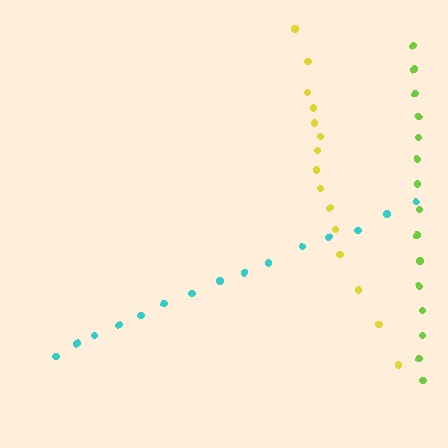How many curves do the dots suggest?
There are 3 distinct paths.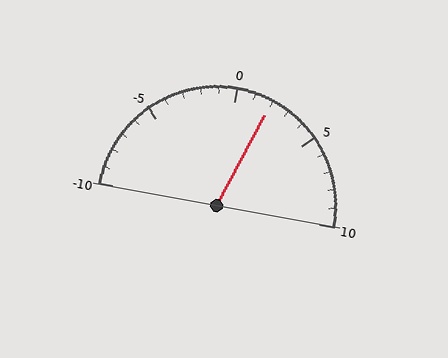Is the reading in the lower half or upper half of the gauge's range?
The reading is in the upper half of the range (-10 to 10).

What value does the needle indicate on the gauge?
The needle indicates approximately 2.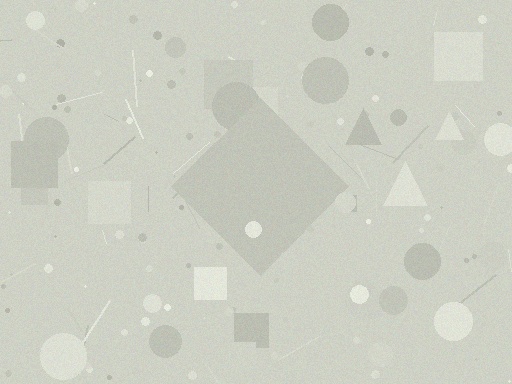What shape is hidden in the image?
A diamond is hidden in the image.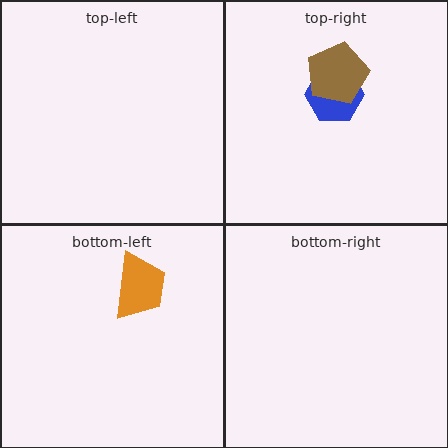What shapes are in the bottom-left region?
The orange trapezoid.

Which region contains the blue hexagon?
The top-right region.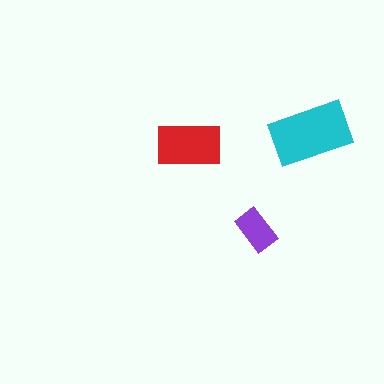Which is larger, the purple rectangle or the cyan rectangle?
The cyan one.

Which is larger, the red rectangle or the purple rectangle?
The red one.